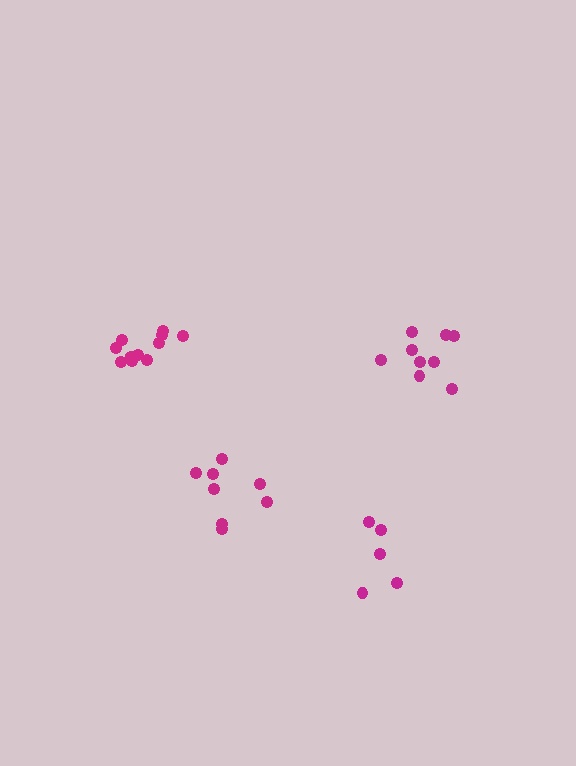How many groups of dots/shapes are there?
There are 4 groups.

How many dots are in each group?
Group 1: 9 dots, Group 2: 11 dots, Group 3: 8 dots, Group 4: 5 dots (33 total).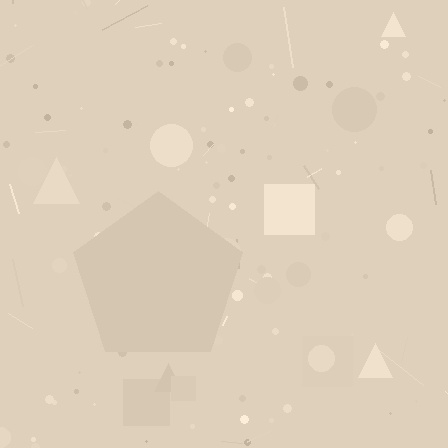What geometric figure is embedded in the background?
A pentagon is embedded in the background.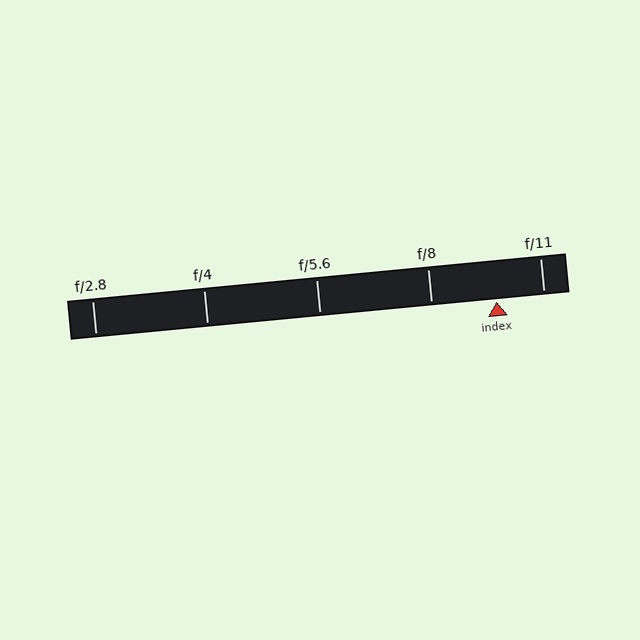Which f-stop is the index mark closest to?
The index mark is closest to f/11.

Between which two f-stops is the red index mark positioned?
The index mark is between f/8 and f/11.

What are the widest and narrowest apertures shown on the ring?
The widest aperture shown is f/2.8 and the narrowest is f/11.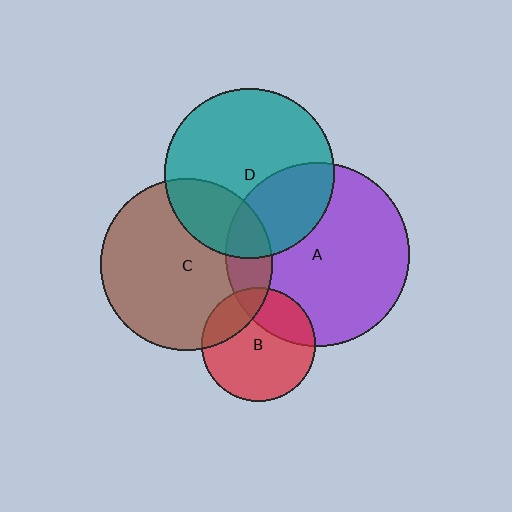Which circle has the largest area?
Circle A (purple).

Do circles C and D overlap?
Yes.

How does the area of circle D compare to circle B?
Approximately 2.2 times.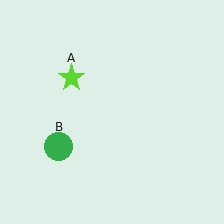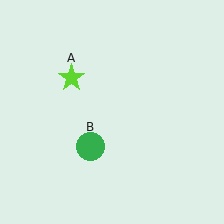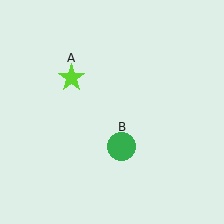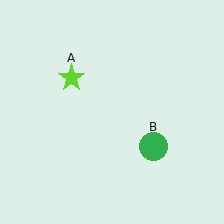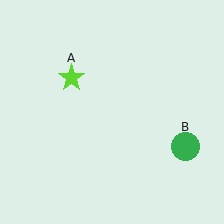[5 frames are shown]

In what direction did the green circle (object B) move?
The green circle (object B) moved right.